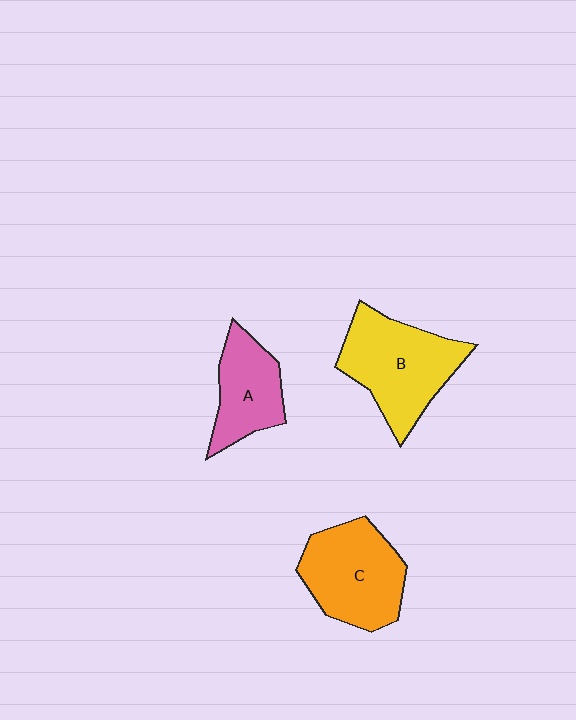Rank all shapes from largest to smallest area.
From largest to smallest: B (yellow), C (orange), A (pink).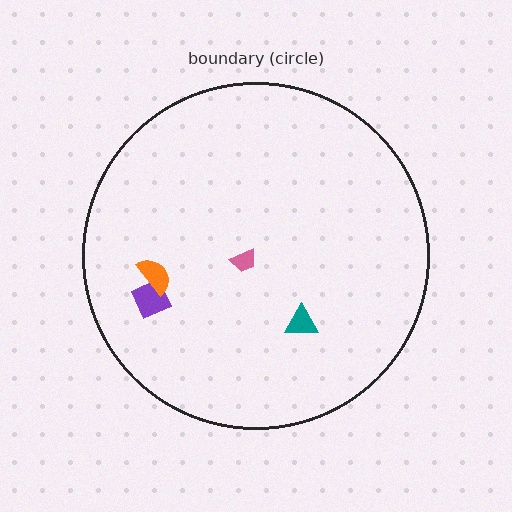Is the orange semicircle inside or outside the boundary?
Inside.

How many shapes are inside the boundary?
4 inside, 0 outside.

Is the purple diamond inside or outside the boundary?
Inside.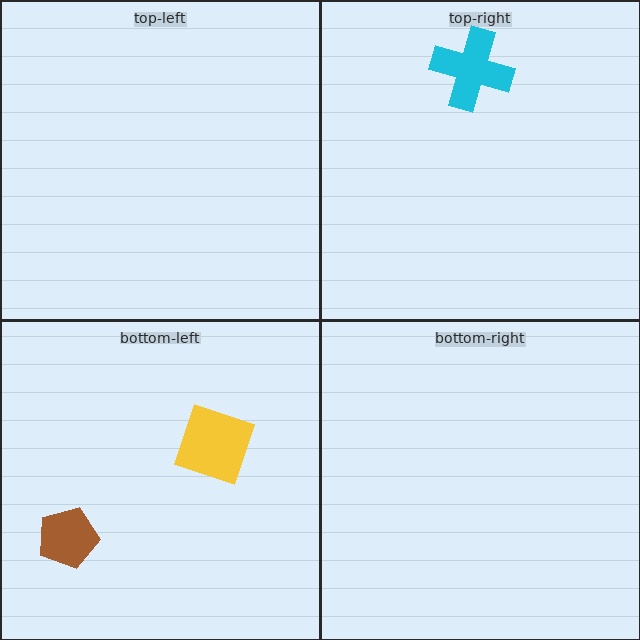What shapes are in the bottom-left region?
The yellow diamond, the brown pentagon.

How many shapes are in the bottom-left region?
2.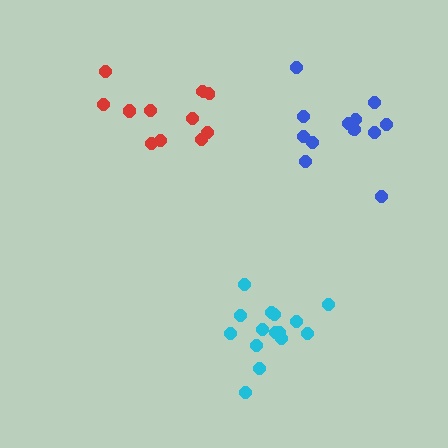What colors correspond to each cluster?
The clusters are colored: cyan, blue, red.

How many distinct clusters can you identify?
There are 3 distinct clusters.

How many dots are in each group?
Group 1: 15 dots, Group 2: 12 dots, Group 3: 11 dots (38 total).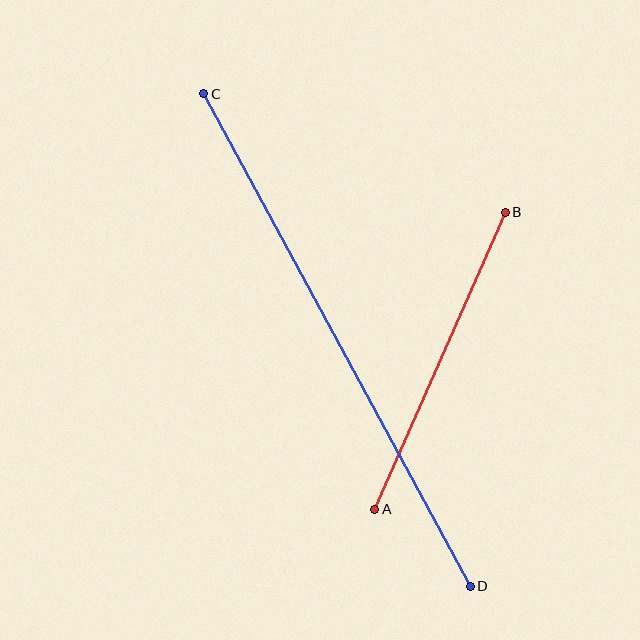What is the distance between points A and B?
The distance is approximately 324 pixels.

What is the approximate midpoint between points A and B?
The midpoint is at approximately (440, 361) pixels.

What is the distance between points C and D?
The distance is approximately 560 pixels.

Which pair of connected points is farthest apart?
Points C and D are farthest apart.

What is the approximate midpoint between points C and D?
The midpoint is at approximately (337, 340) pixels.